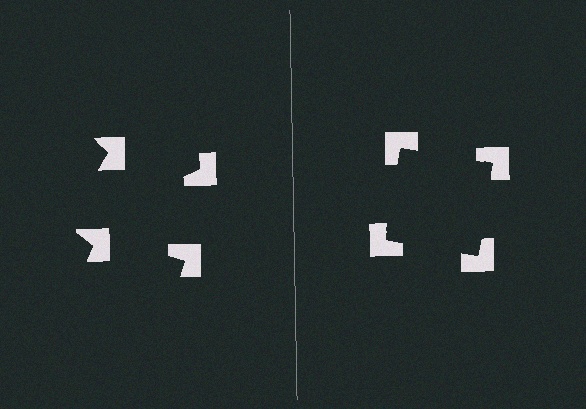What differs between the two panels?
The notched squares are positioned identically on both sides; only the wedge orientations differ. On the right they align to a square; on the left they are misaligned.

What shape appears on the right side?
An illusory square.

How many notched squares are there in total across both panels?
8 — 4 on each side.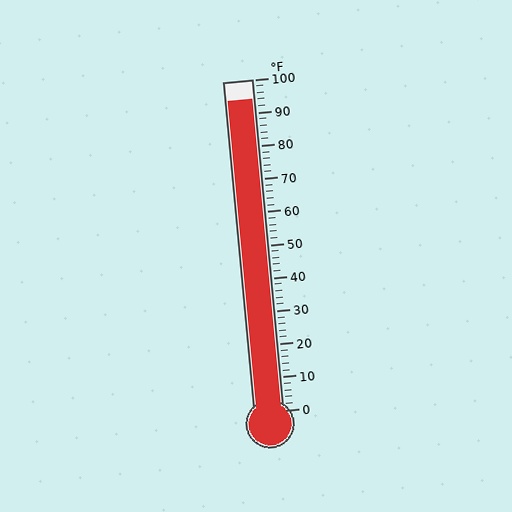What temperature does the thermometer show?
The thermometer shows approximately 94°F.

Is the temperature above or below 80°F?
The temperature is above 80°F.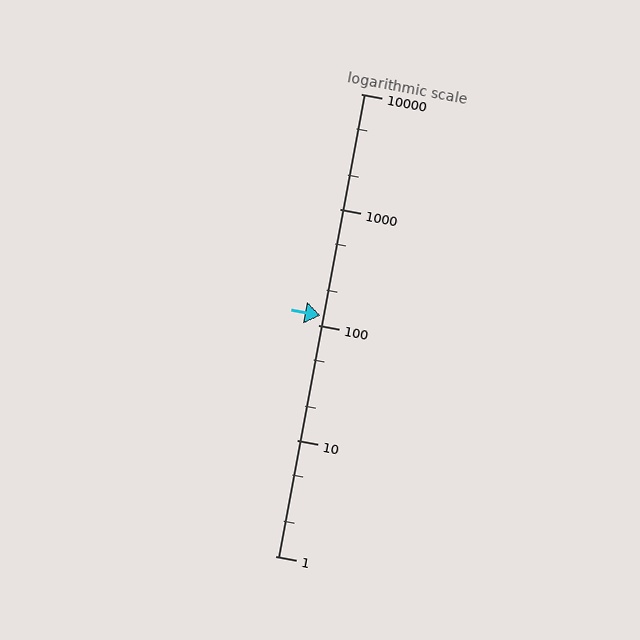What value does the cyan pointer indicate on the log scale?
The pointer indicates approximately 120.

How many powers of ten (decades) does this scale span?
The scale spans 4 decades, from 1 to 10000.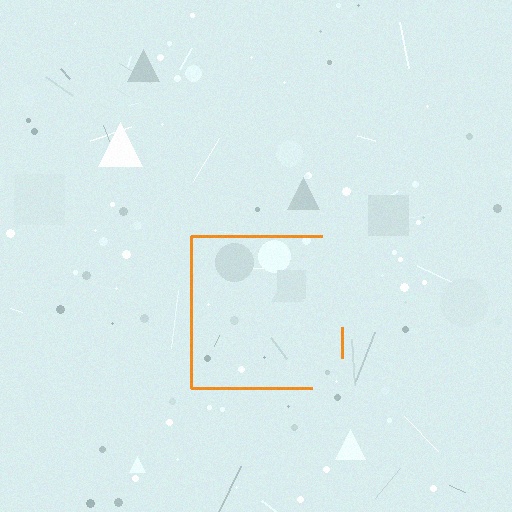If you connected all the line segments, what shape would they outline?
They would outline a square.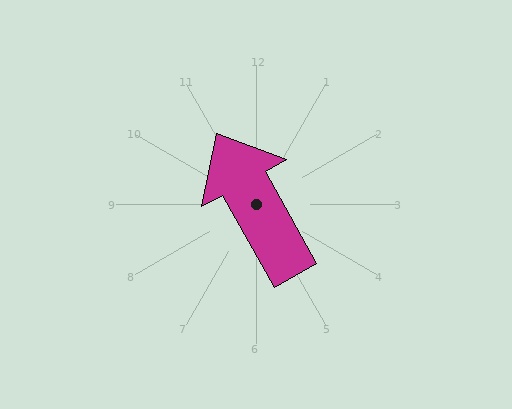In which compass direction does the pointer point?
Northwest.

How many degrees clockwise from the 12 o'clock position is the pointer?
Approximately 331 degrees.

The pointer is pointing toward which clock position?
Roughly 11 o'clock.